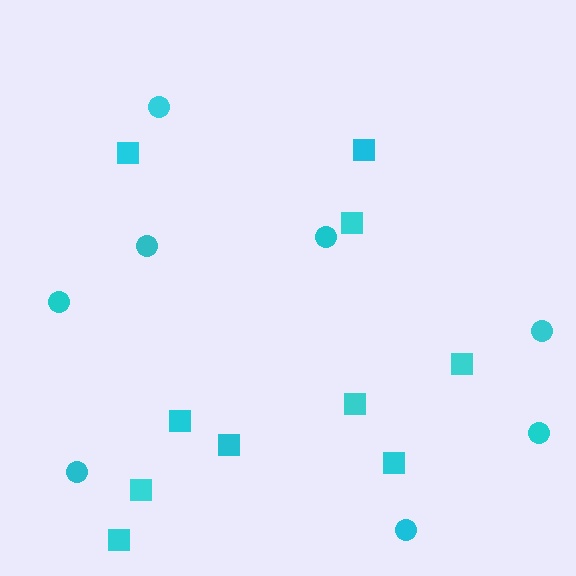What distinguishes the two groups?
There are 2 groups: one group of squares (10) and one group of circles (8).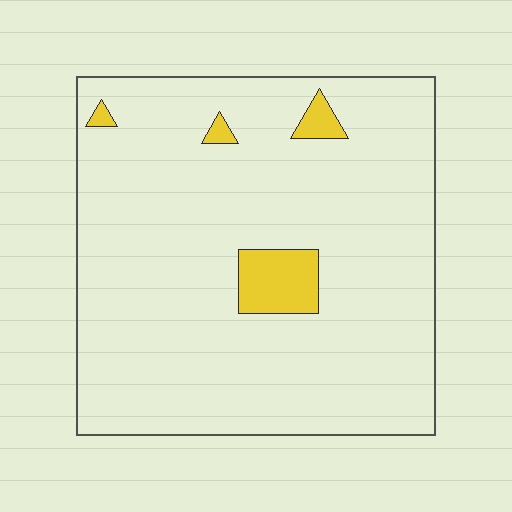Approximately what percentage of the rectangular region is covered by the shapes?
Approximately 5%.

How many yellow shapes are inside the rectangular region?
4.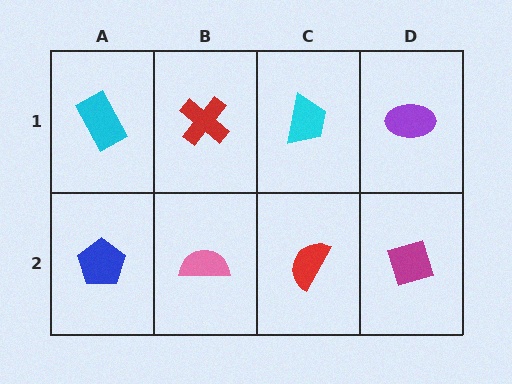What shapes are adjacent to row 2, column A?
A cyan rectangle (row 1, column A), a pink semicircle (row 2, column B).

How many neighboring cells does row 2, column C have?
3.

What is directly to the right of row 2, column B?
A red semicircle.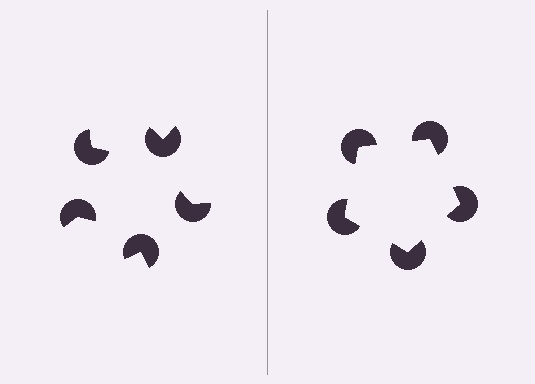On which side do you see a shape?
An illusory pentagon appears on the right side. On the left side the wedge cuts are rotated, so no coherent shape forms.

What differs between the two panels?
The pac-man discs are positioned identically on both sides; only the wedge orientations differ. On the right they align to a pentagon; on the left they are misaligned.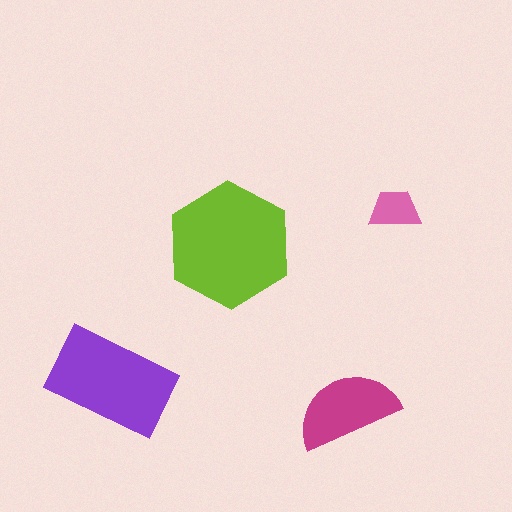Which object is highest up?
The pink trapezoid is topmost.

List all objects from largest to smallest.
The lime hexagon, the purple rectangle, the magenta semicircle, the pink trapezoid.